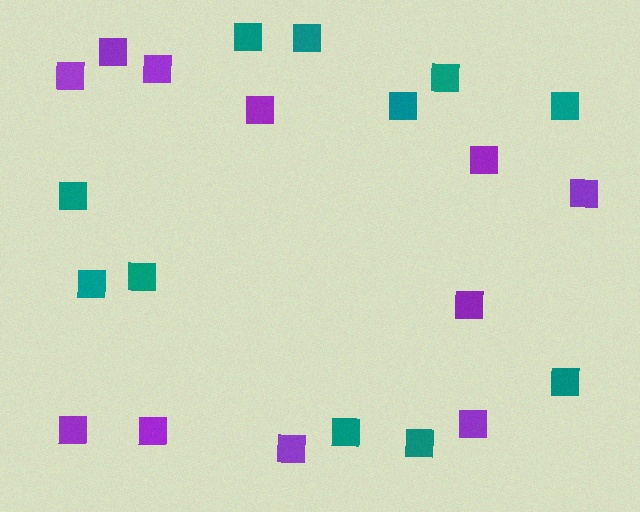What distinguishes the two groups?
There are 2 groups: one group of purple squares (11) and one group of teal squares (11).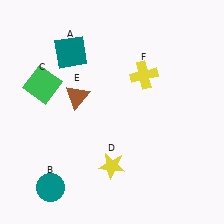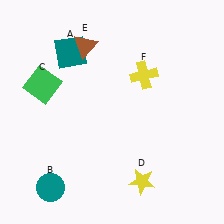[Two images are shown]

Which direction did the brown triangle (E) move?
The brown triangle (E) moved up.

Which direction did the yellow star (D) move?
The yellow star (D) moved right.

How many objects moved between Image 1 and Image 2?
2 objects moved between the two images.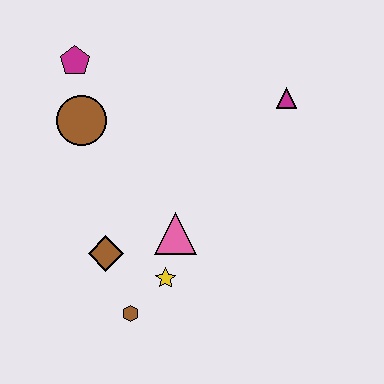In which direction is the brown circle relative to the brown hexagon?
The brown circle is above the brown hexagon.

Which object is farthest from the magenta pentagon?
The brown hexagon is farthest from the magenta pentagon.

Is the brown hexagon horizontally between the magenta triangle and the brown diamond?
Yes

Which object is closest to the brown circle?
The magenta pentagon is closest to the brown circle.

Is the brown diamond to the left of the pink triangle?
Yes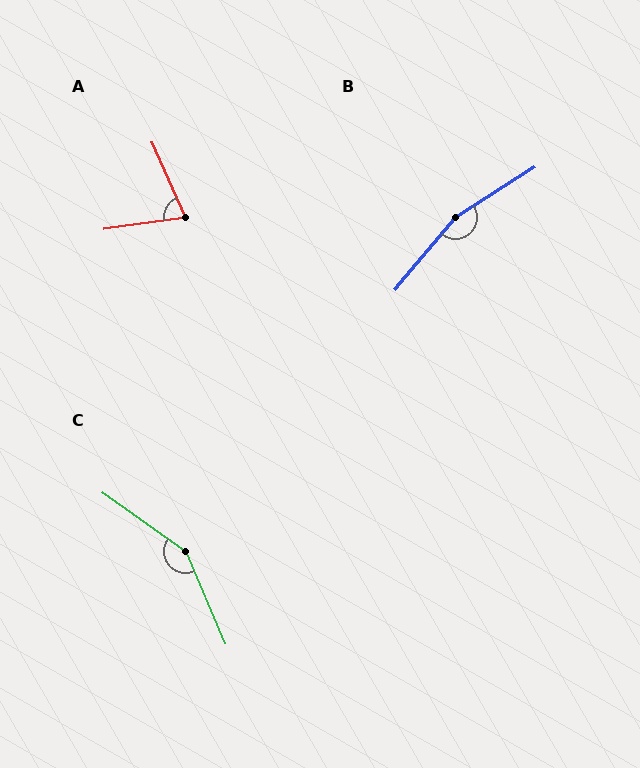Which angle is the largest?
B, at approximately 162 degrees.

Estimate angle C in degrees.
Approximately 149 degrees.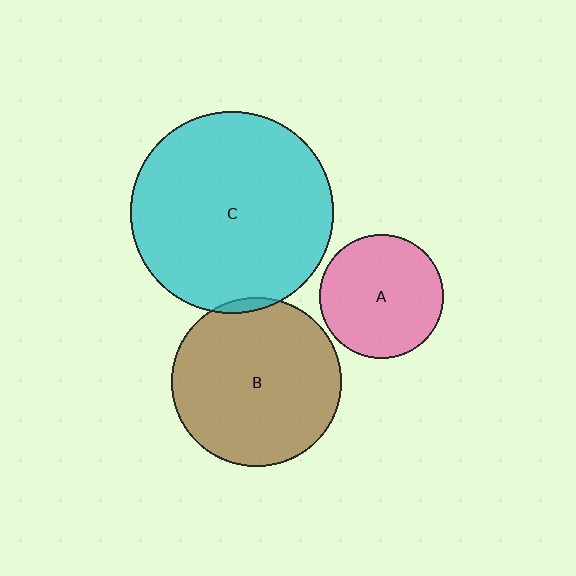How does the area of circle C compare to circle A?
Approximately 2.7 times.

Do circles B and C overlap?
Yes.